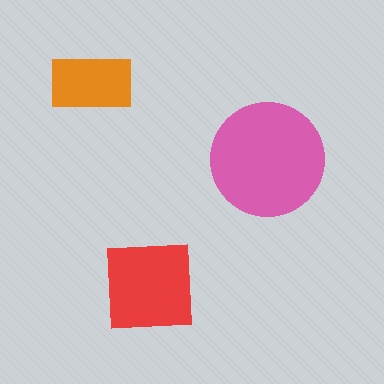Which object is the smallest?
The orange rectangle.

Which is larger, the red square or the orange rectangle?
The red square.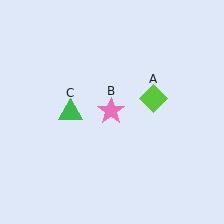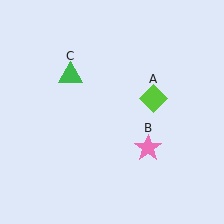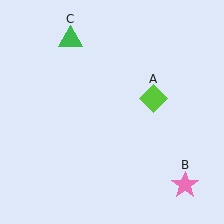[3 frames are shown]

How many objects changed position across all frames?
2 objects changed position: pink star (object B), green triangle (object C).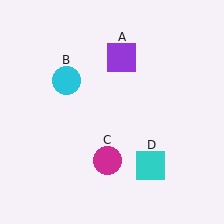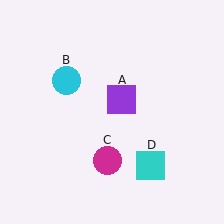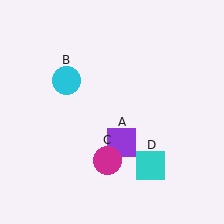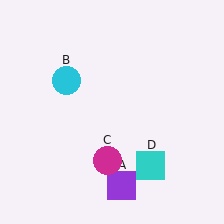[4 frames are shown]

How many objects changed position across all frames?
1 object changed position: purple square (object A).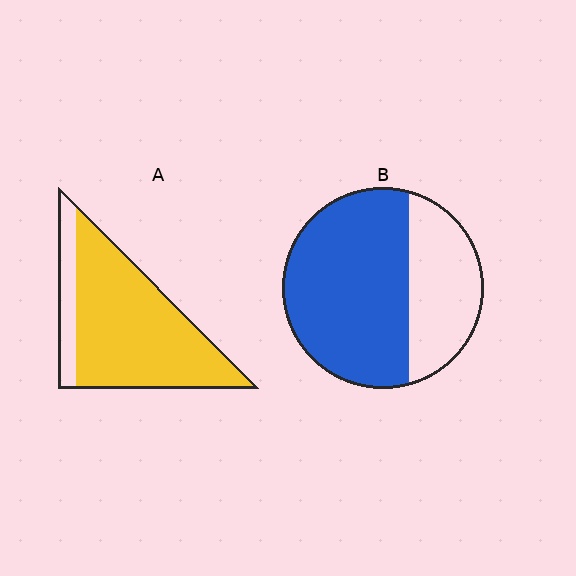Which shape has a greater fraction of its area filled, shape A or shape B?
Shape A.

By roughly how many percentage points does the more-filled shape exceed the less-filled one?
By roughly 15 percentage points (A over B).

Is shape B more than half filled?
Yes.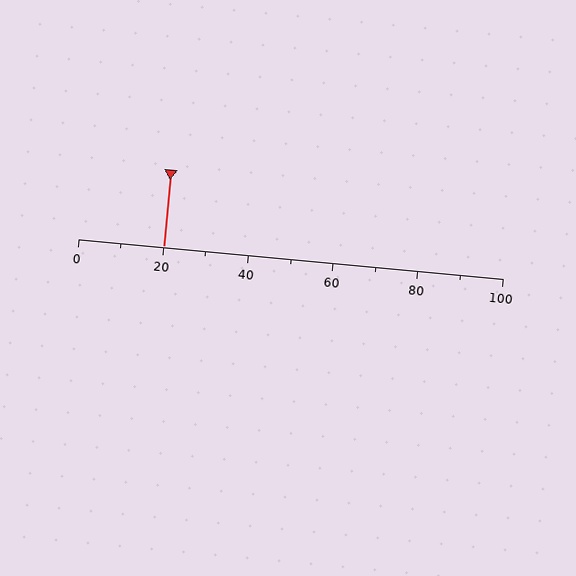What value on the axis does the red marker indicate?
The marker indicates approximately 20.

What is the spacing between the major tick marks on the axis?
The major ticks are spaced 20 apart.